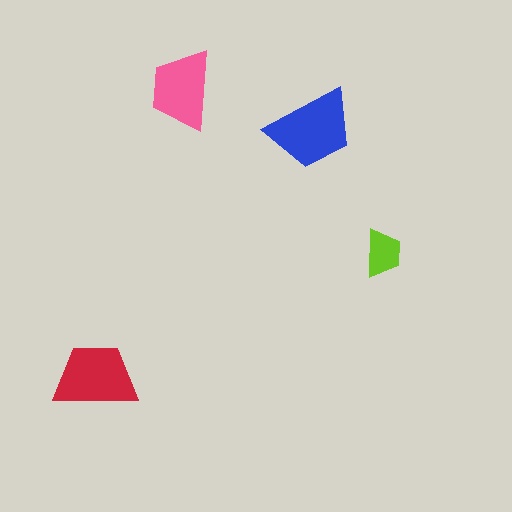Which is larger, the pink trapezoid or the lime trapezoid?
The pink one.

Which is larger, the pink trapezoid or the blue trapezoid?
The blue one.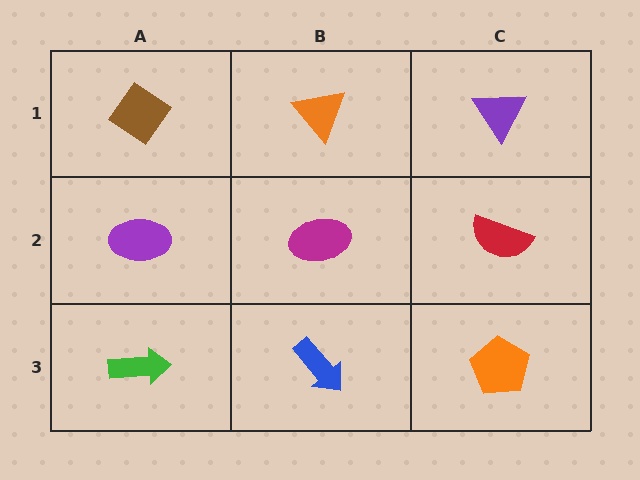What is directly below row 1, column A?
A purple ellipse.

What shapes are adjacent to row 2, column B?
An orange triangle (row 1, column B), a blue arrow (row 3, column B), a purple ellipse (row 2, column A), a red semicircle (row 2, column C).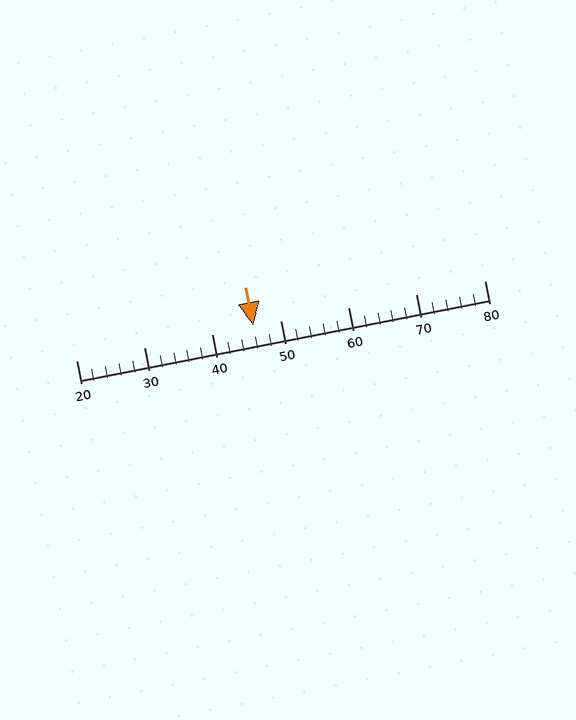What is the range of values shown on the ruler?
The ruler shows values from 20 to 80.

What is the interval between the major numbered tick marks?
The major tick marks are spaced 10 units apart.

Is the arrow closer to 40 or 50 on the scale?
The arrow is closer to 50.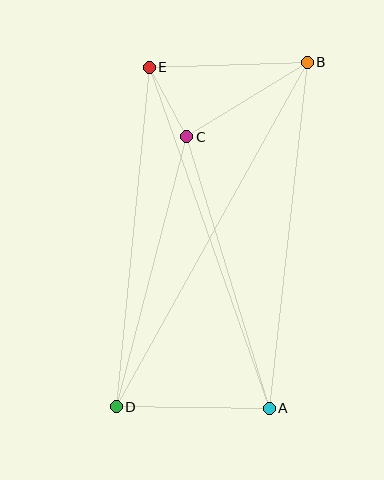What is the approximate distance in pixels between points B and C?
The distance between B and C is approximately 142 pixels.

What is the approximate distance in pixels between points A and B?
The distance between A and B is approximately 348 pixels.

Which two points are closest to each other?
Points C and E are closest to each other.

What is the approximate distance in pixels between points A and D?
The distance between A and D is approximately 153 pixels.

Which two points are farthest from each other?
Points B and D are farthest from each other.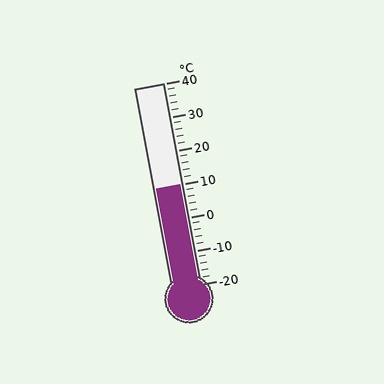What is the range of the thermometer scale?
The thermometer scale ranges from -20°C to 40°C.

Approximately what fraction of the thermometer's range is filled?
The thermometer is filled to approximately 50% of its range.